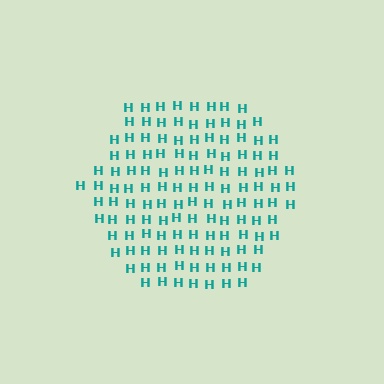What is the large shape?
The large shape is a hexagon.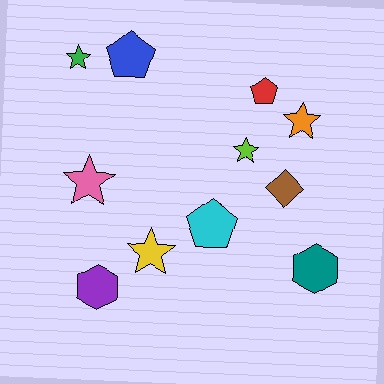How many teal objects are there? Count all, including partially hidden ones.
There is 1 teal object.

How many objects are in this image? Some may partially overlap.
There are 11 objects.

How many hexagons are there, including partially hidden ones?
There are 2 hexagons.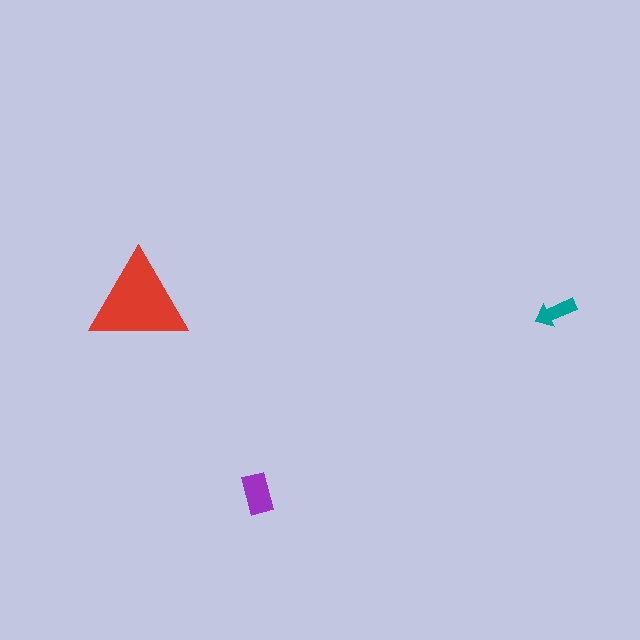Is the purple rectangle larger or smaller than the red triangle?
Smaller.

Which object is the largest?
The red triangle.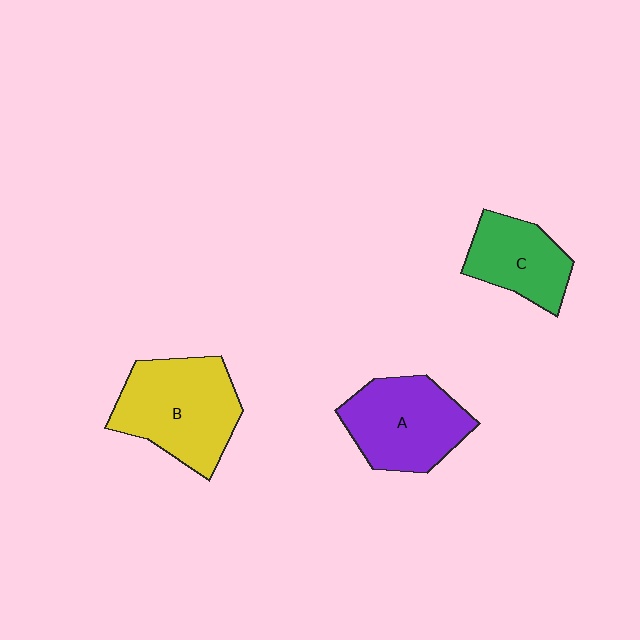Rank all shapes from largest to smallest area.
From largest to smallest: B (yellow), A (purple), C (green).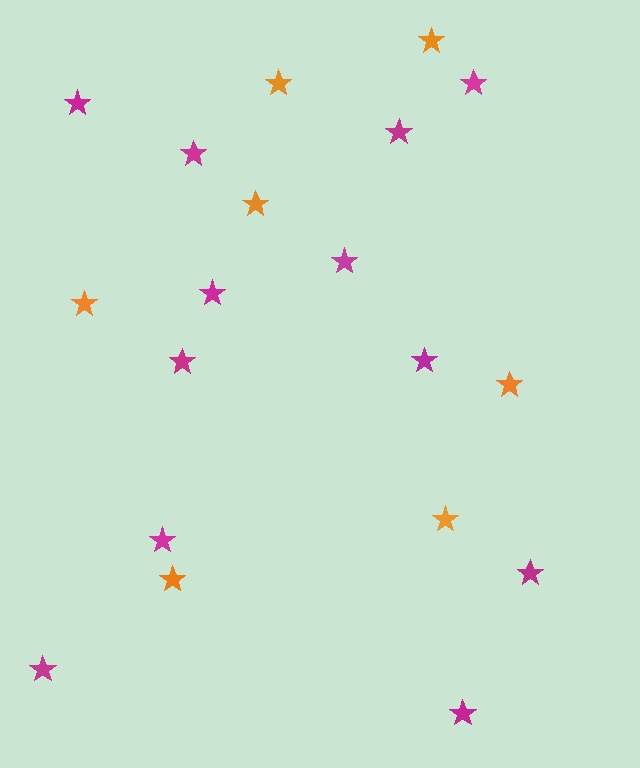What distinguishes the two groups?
There are 2 groups: one group of magenta stars (12) and one group of orange stars (7).